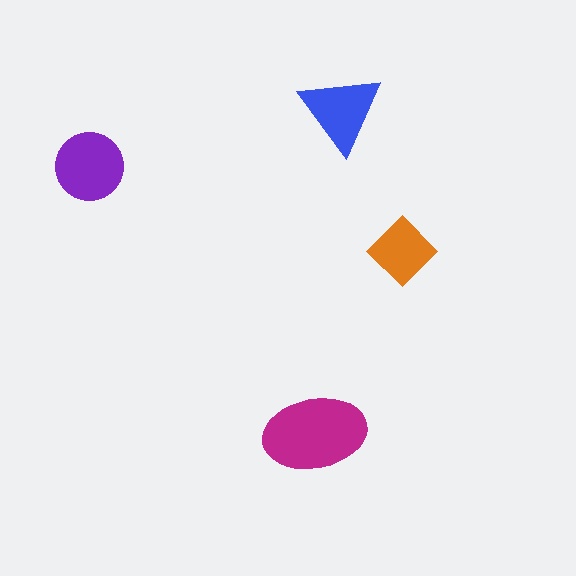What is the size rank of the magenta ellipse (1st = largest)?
1st.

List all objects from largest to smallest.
The magenta ellipse, the purple circle, the blue triangle, the orange diamond.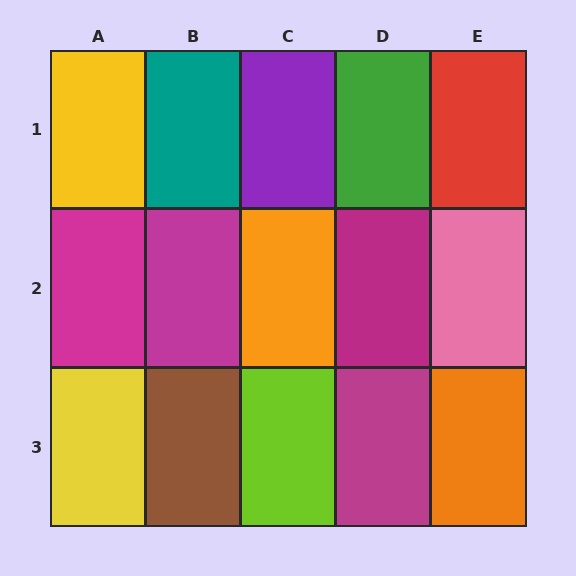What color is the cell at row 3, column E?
Orange.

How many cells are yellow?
2 cells are yellow.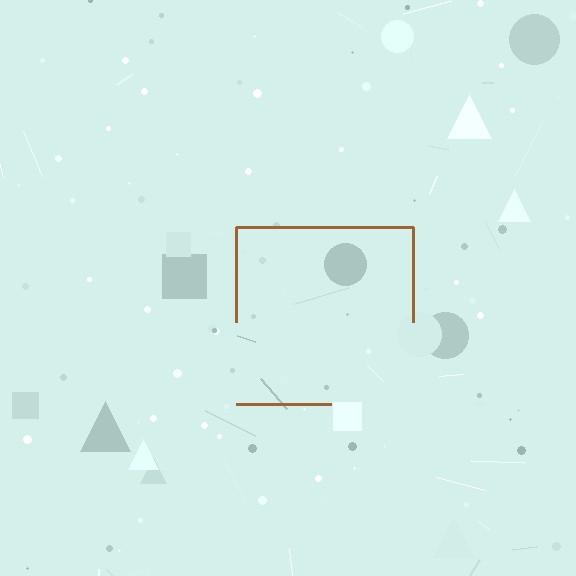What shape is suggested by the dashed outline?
The dashed outline suggests a square.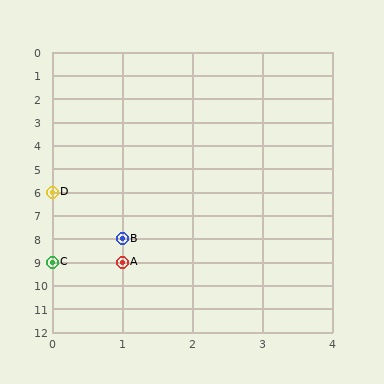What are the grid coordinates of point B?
Point B is at grid coordinates (1, 8).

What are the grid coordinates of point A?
Point A is at grid coordinates (1, 9).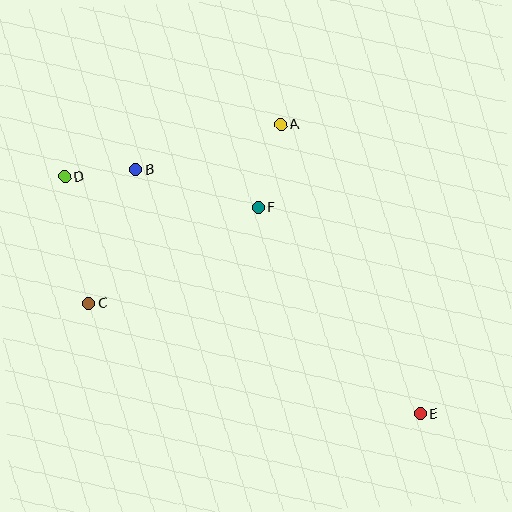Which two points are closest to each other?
Points B and D are closest to each other.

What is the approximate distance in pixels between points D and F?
The distance between D and F is approximately 196 pixels.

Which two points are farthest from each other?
Points D and E are farthest from each other.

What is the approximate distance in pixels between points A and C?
The distance between A and C is approximately 263 pixels.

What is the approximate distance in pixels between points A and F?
The distance between A and F is approximately 86 pixels.